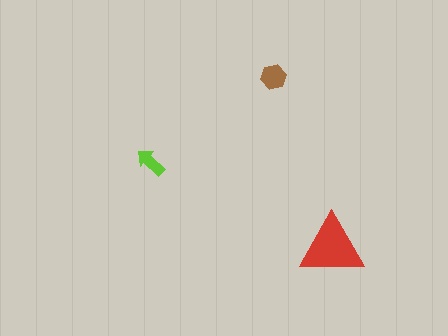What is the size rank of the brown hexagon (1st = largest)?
2nd.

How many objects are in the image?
There are 3 objects in the image.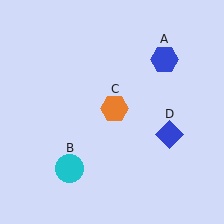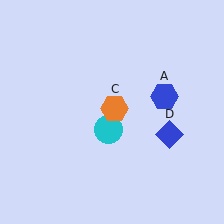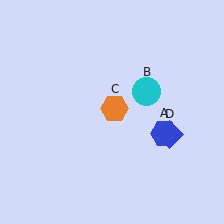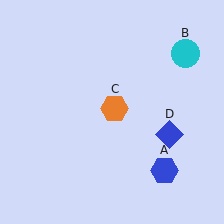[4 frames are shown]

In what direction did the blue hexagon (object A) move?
The blue hexagon (object A) moved down.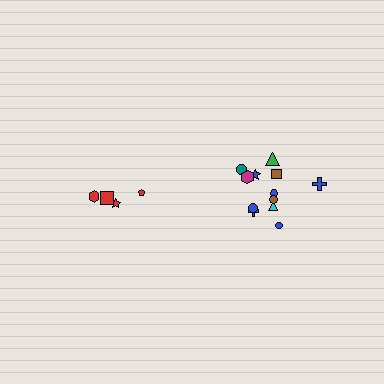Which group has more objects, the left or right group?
The right group.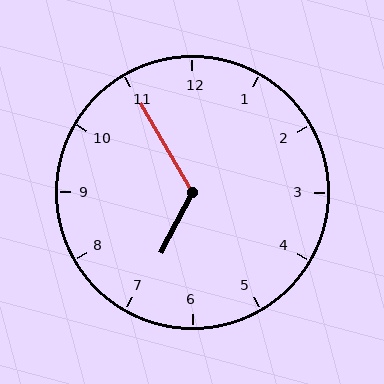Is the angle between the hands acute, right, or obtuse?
It is obtuse.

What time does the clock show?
6:55.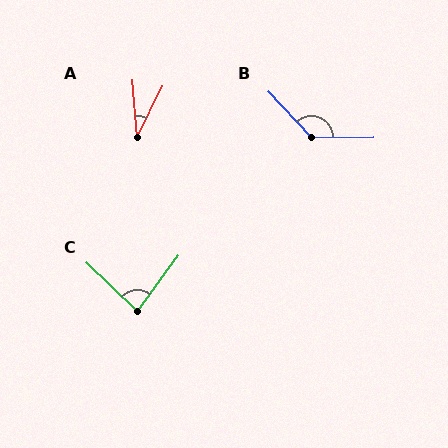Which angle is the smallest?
A, at approximately 32 degrees.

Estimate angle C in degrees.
Approximately 83 degrees.